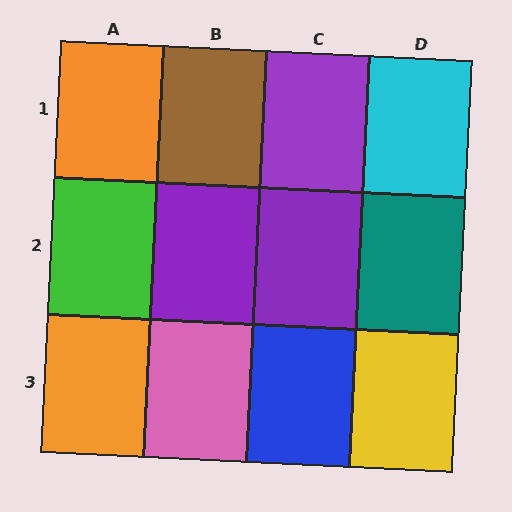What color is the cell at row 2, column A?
Green.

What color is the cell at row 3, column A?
Orange.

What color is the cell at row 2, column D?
Teal.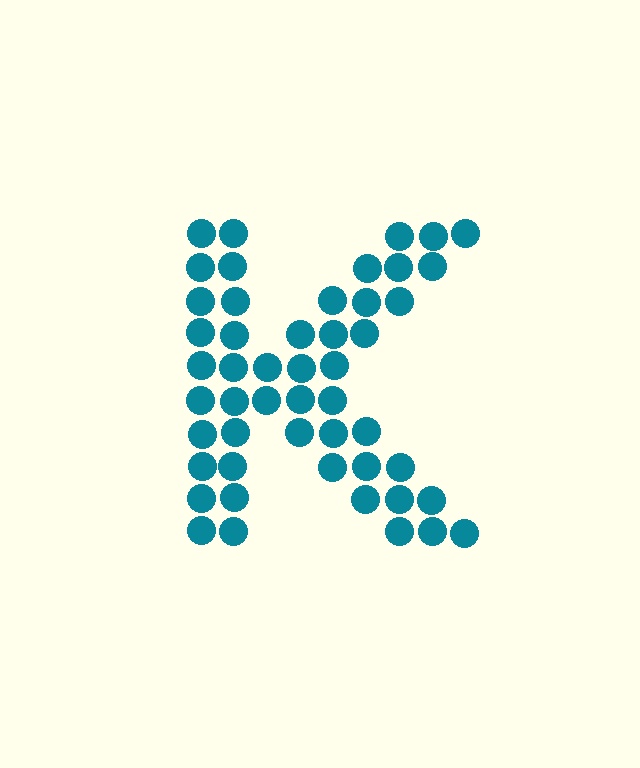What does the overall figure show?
The overall figure shows the letter K.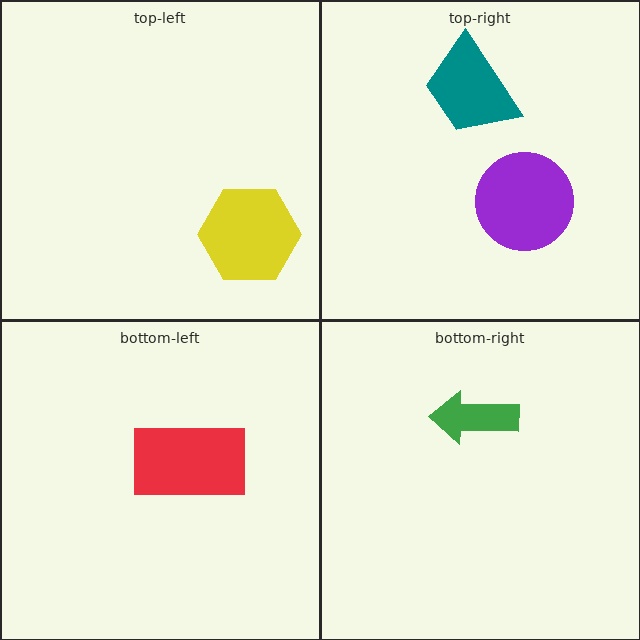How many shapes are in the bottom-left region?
1.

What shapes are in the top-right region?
The teal trapezoid, the purple circle.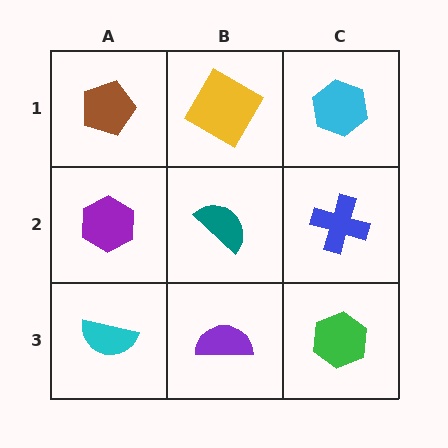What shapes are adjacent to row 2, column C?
A cyan hexagon (row 1, column C), a green hexagon (row 3, column C), a teal semicircle (row 2, column B).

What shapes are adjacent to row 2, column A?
A brown pentagon (row 1, column A), a cyan semicircle (row 3, column A), a teal semicircle (row 2, column B).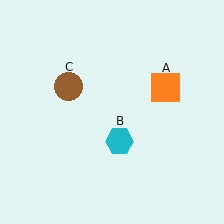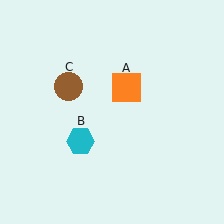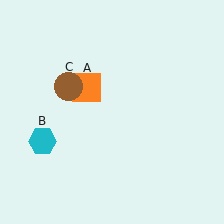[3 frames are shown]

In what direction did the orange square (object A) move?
The orange square (object A) moved left.